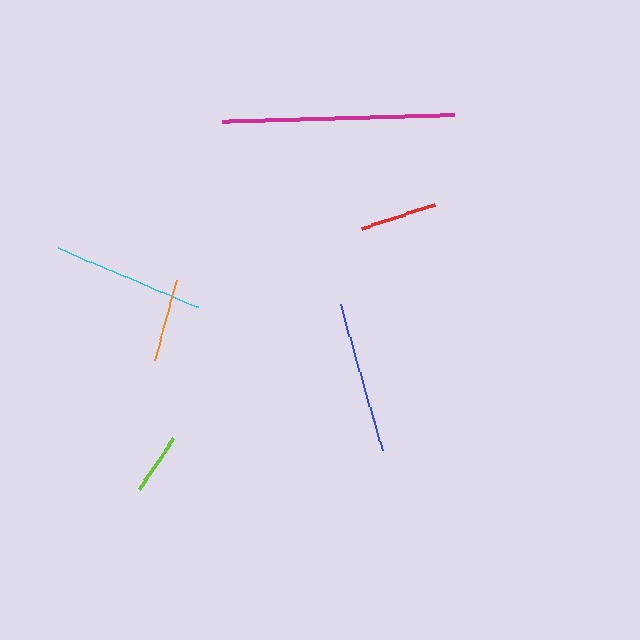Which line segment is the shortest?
The lime line is the shortest at approximately 61 pixels.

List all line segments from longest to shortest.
From longest to shortest: magenta, blue, cyan, orange, red, lime.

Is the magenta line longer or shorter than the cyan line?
The magenta line is longer than the cyan line.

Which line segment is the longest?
The magenta line is the longest at approximately 232 pixels.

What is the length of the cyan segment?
The cyan segment is approximately 151 pixels long.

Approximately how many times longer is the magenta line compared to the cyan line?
The magenta line is approximately 1.5 times the length of the cyan line.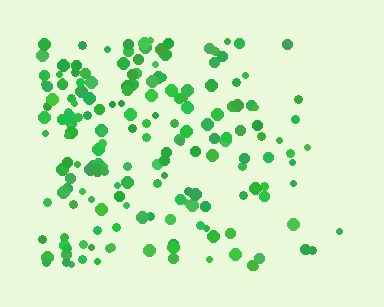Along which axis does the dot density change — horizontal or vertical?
Horizontal.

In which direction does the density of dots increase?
From right to left, with the left side densest.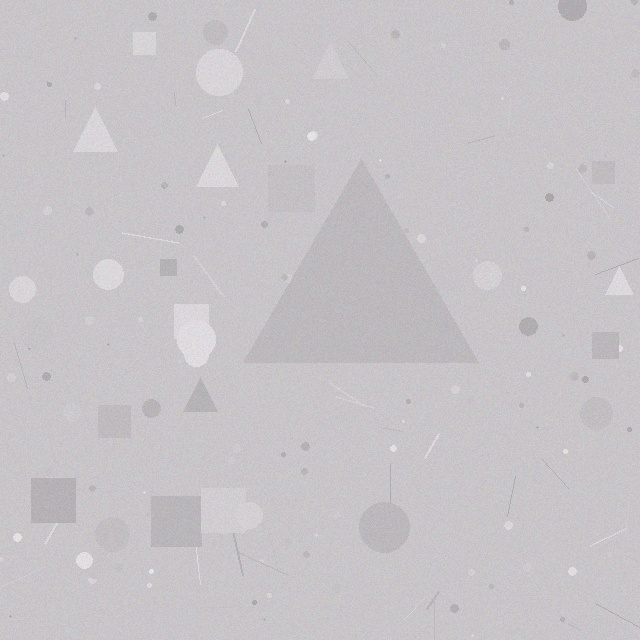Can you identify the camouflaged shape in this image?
The camouflaged shape is a triangle.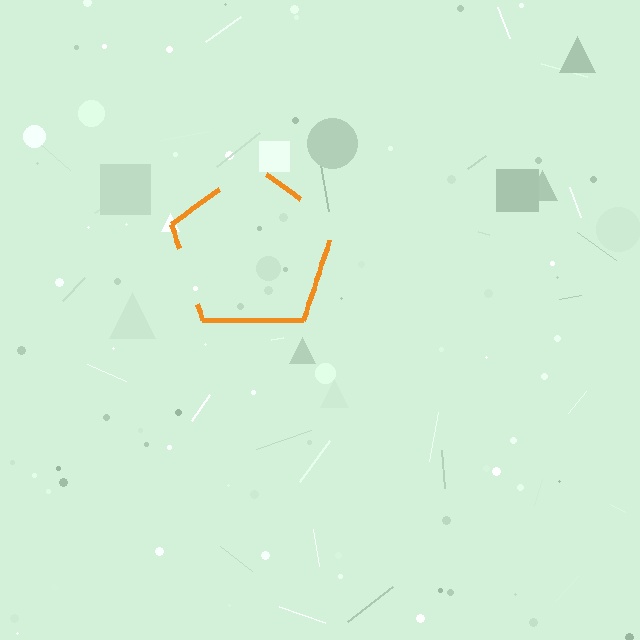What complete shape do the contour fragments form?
The contour fragments form a pentagon.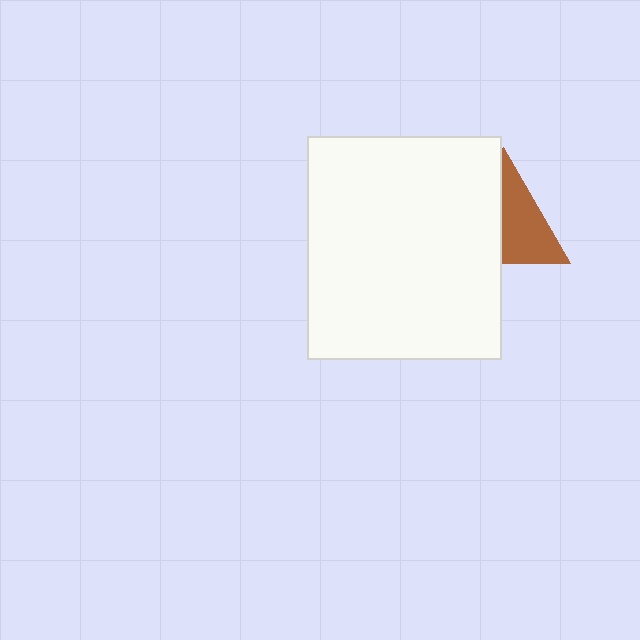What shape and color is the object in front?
The object in front is a white rectangle.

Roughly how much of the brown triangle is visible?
About half of it is visible (roughly 53%).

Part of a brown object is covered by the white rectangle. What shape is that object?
It is a triangle.